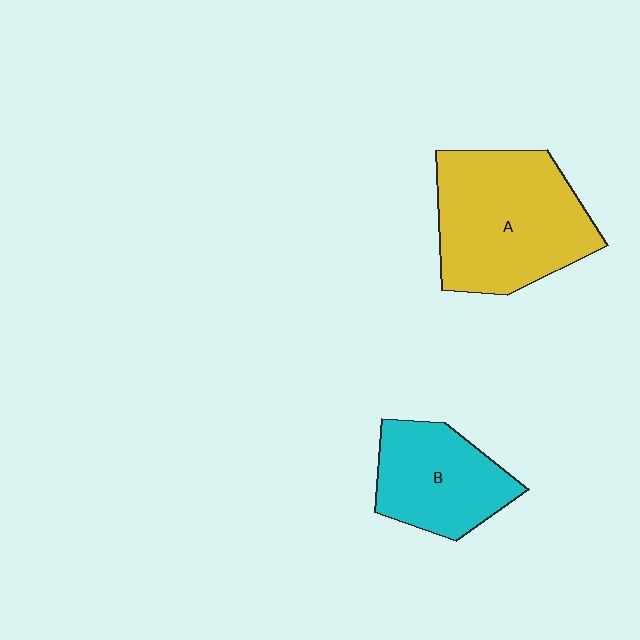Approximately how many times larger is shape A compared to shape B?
Approximately 1.6 times.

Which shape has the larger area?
Shape A (yellow).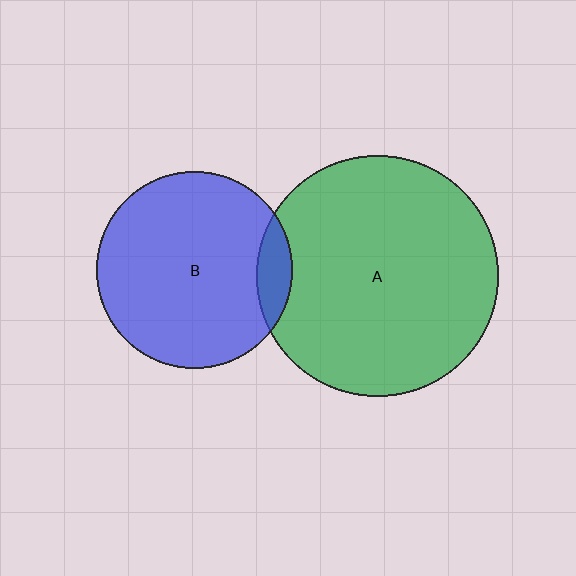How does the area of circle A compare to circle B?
Approximately 1.5 times.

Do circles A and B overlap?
Yes.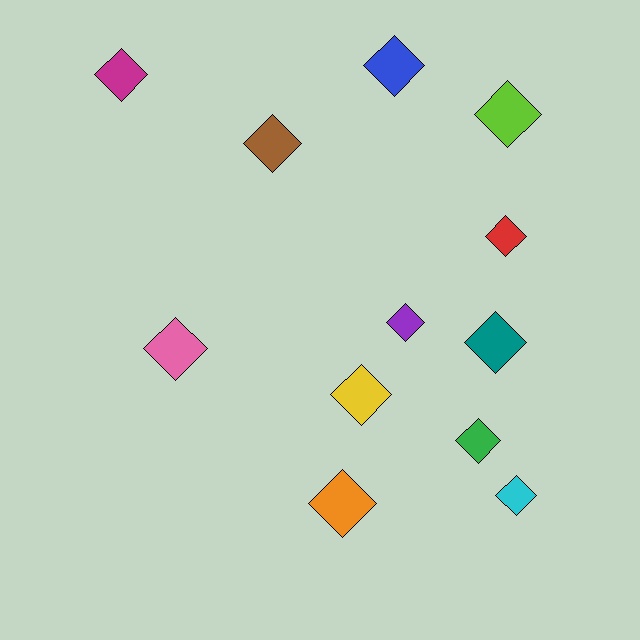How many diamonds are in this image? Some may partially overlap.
There are 12 diamonds.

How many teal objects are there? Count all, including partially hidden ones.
There is 1 teal object.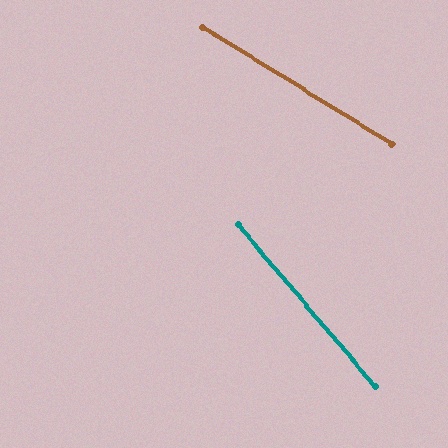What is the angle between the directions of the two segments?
Approximately 18 degrees.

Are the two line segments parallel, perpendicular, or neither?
Neither parallel nor perpendicular — they differ by about 18°.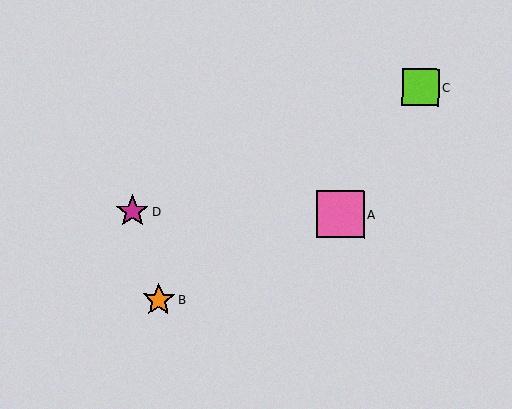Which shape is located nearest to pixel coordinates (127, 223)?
The magenta star (labeled D) at (132, 211) is nearest to that location.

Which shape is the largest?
The pink square (labeled A) is the largest.